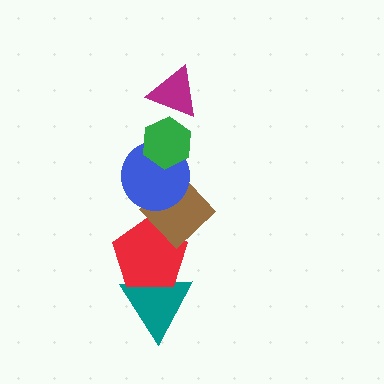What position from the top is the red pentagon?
The red pentagon is 5th from the top.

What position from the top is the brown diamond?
The brown diamond is 4th from the top.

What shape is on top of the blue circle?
The green hexagon is on top of the blue circle.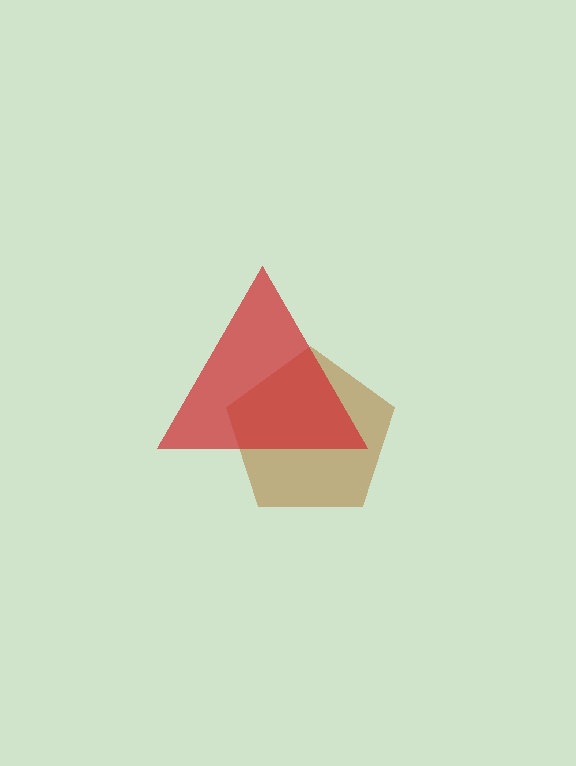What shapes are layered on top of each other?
The layered shapes are: a brown pentagon, a red triangle.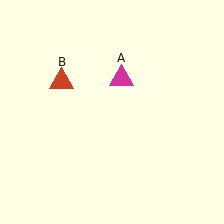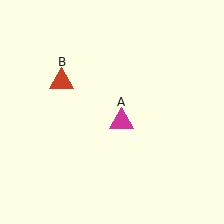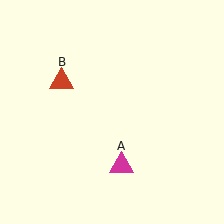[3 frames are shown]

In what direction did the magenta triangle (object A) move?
The magenta triangle (object A) moved down.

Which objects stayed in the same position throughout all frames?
Red triangle (object B) remained stationary.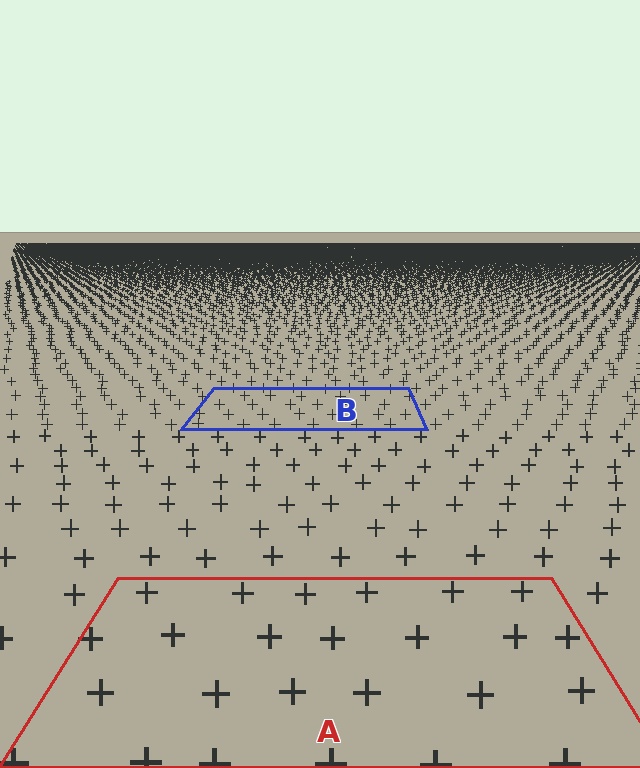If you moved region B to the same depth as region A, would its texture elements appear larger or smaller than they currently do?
They would appear larger. At a closer depth, the same texture elements are projected at a bigger on-screen size.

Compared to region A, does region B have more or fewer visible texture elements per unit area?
Region B has more texture elements per unit area — they are packed more densely because it is farther away.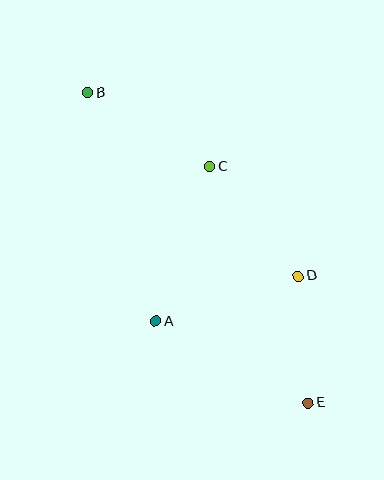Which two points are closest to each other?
Points D and E are closest to each other.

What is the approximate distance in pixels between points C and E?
The distance between C and E is approximately 256 pixels.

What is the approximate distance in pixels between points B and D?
The distance between B and D is approximately 279 pixels.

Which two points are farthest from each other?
Points B and E are farthest from each other.